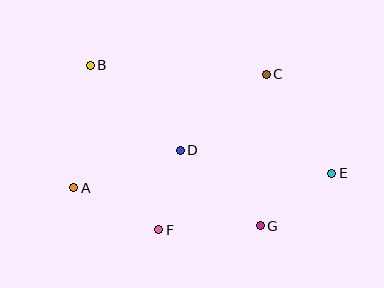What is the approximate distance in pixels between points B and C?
The distance between B and C is approximately 177 pixels.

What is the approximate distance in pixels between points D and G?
The distance between D and G is approximately 110 pixels.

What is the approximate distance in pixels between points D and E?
The distance between D and E is approximately 153 pixels.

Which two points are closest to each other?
Points D and F are closest to each other.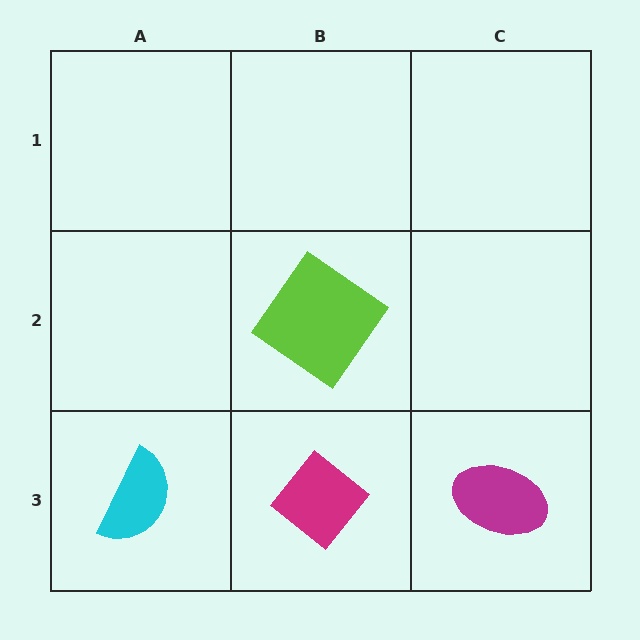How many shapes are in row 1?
0 shapes.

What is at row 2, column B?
A lime diamond.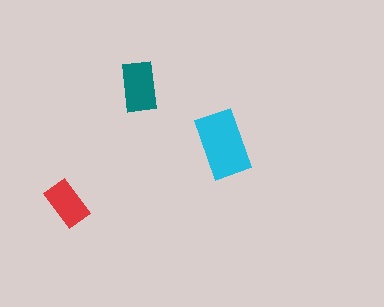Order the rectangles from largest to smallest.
the cyan one, the teal one, the red one.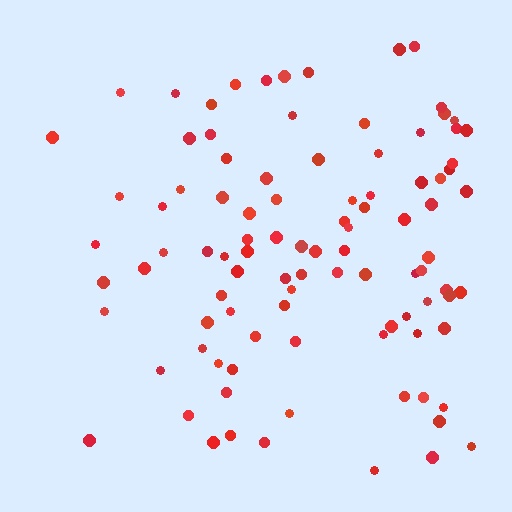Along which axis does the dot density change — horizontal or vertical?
Horizontal.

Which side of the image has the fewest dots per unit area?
The left.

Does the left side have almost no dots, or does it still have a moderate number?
Still a moderate number, just noticeably fewer than the right.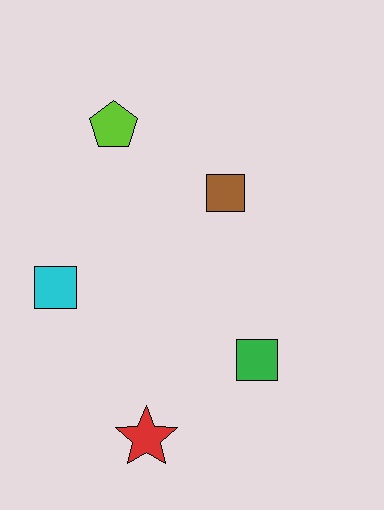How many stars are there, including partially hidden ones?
There is 1 star.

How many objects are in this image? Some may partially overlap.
There are 5 objects.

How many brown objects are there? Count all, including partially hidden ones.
There is 1 brown object.